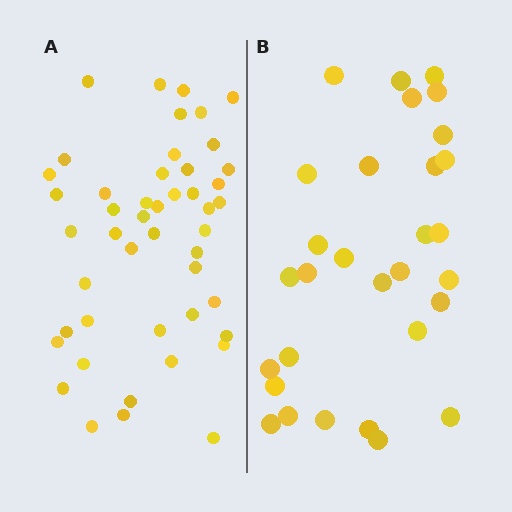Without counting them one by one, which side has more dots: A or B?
Region A (the left region) has more dots.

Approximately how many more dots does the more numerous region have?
Region A has approximately 15 more dots than region B.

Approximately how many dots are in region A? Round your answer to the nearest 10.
About 50 dots. (The exact count is 47, which rounds to 50.)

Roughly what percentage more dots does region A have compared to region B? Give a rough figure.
About 55% more.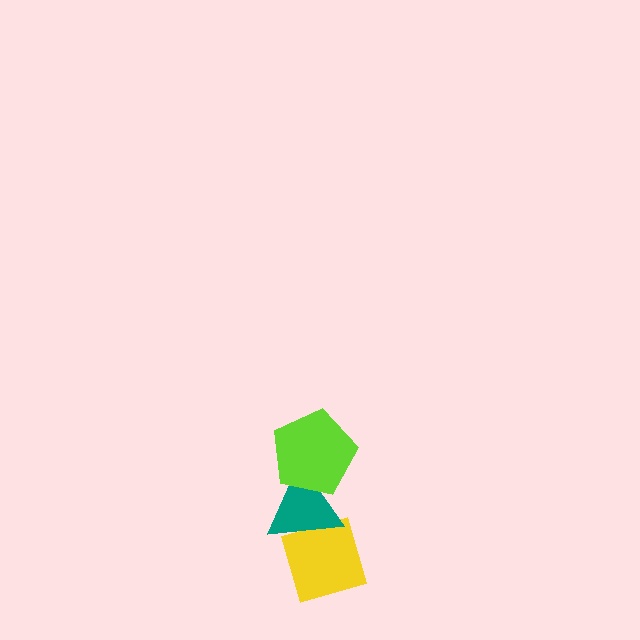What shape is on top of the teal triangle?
The lime pentagon is on top of the teal triangle.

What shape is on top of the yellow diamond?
The teal triangle is on top of the yellow diamond.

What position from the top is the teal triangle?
The teal triangle is 2nd from the top.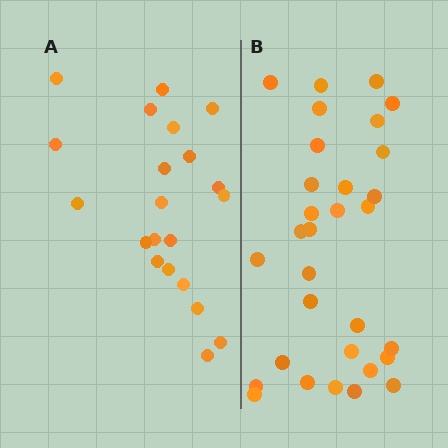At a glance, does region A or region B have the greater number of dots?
Region B (the right region) has more dots.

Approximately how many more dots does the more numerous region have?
Region B has roughly 10 or so more dots than region A.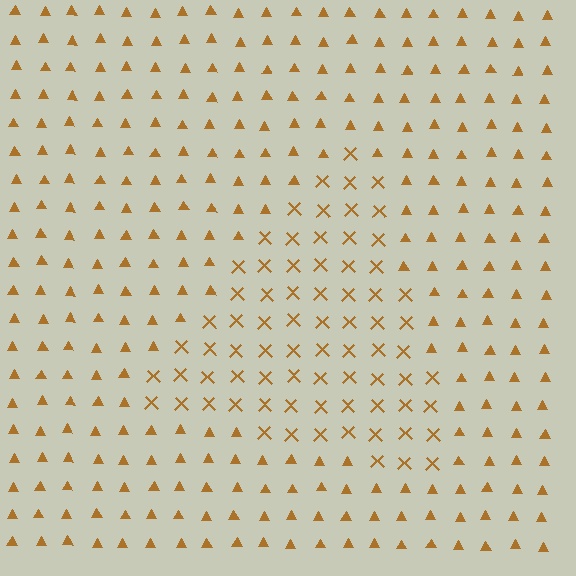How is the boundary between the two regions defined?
The boundary is defined by a change in element shape: X marks inside vs. triangles outside. All elements share the same color and spacing.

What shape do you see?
I see a triangle.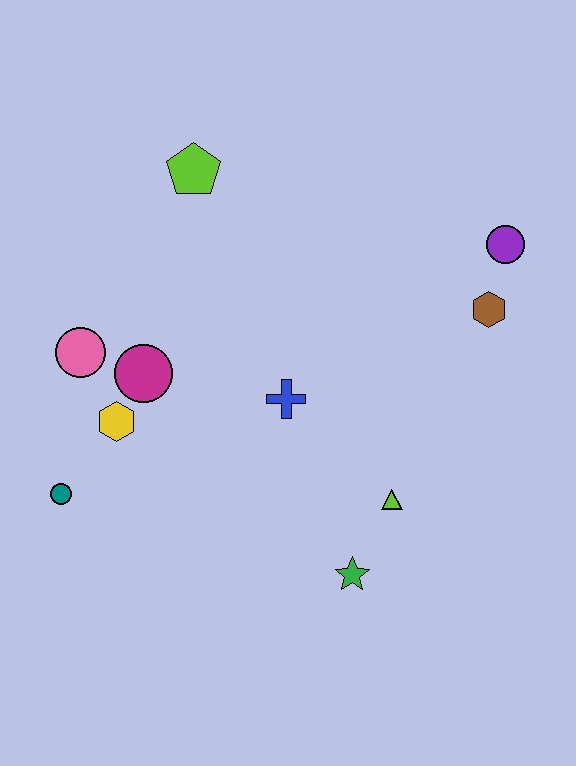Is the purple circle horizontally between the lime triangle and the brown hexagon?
No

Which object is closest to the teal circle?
The yellow hexagon is closest to the teal circle.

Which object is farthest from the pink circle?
The purple circle is farthest from the pink circle.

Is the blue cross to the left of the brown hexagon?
Yes